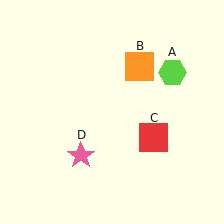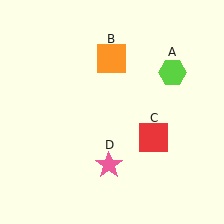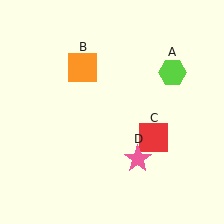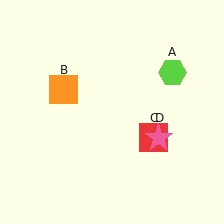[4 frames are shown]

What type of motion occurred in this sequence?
The orange square (object B), pink star (object D) rotated counterclockwise around the center of the scene.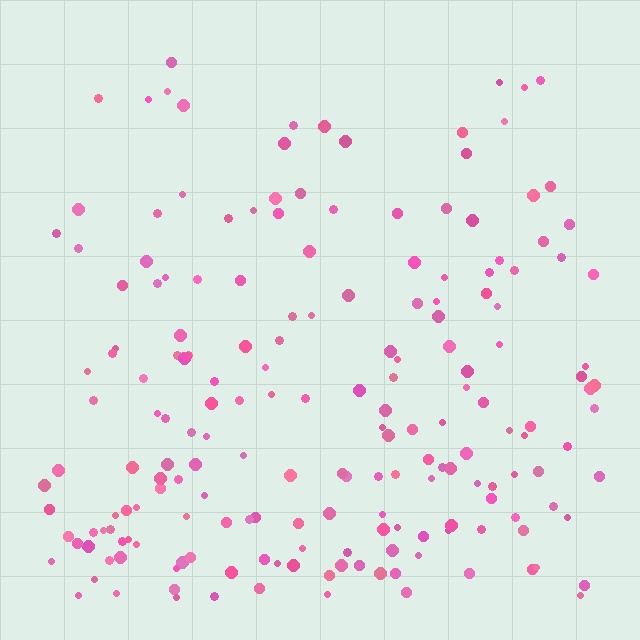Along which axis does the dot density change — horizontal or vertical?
Vertical.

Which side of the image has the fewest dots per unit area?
The top.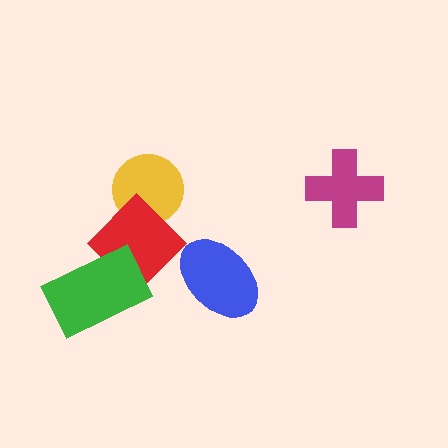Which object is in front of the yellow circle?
The red diamond is in front of the yellow circle.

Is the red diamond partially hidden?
Yes, it is partially covered by another shape.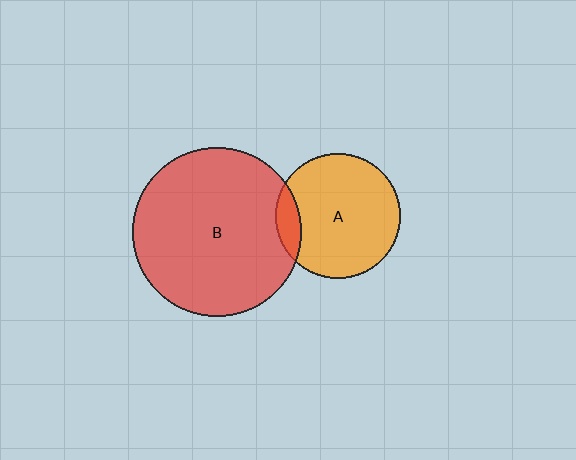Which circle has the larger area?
Circle B (red).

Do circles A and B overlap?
Yes.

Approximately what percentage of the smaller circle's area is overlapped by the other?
Approximately 10%.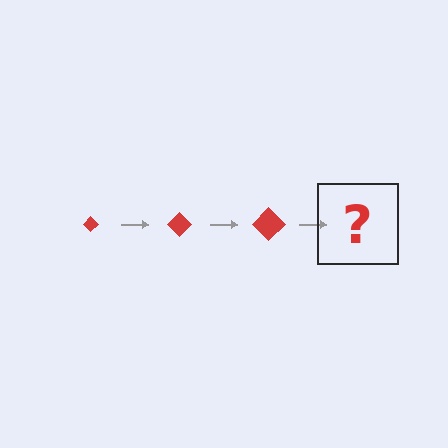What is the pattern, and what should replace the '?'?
The pattern is that the diamond gets progressively larger each step. The '?' should be a red diamond, larger than the previous one.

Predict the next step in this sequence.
The next step is a red diamond, larger than the previous one.